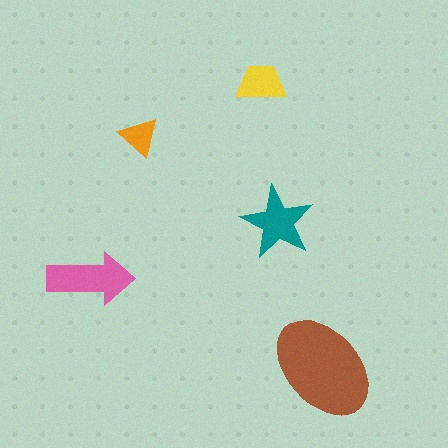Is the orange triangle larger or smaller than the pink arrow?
Smaller.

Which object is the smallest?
The orange triangle.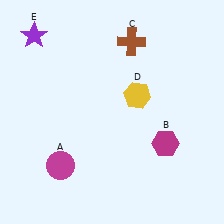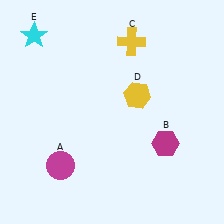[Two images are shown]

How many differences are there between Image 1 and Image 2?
There are 2 differences between the two images.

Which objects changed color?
C changed from brown to yellow. E changed from purple to cyan.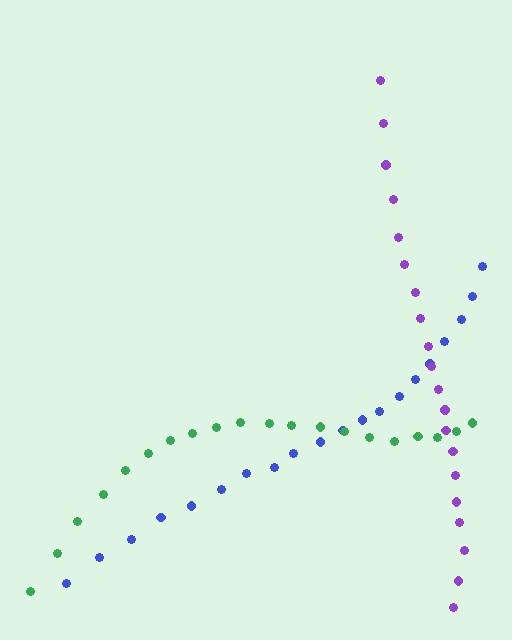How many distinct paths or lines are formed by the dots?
There are 3 distinct paths.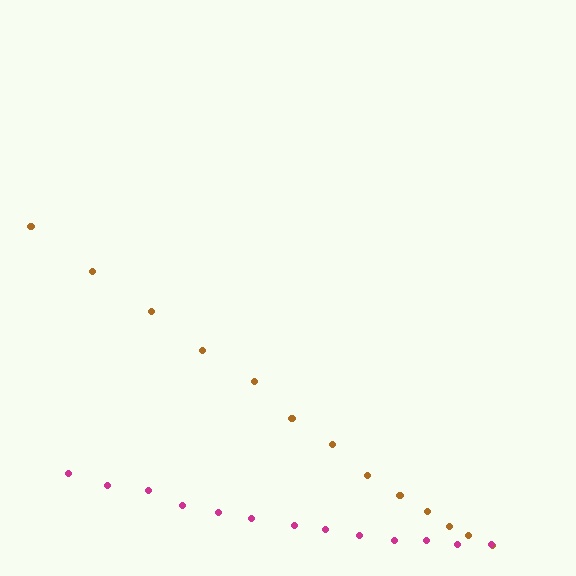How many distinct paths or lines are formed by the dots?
There are 2 distinct paths.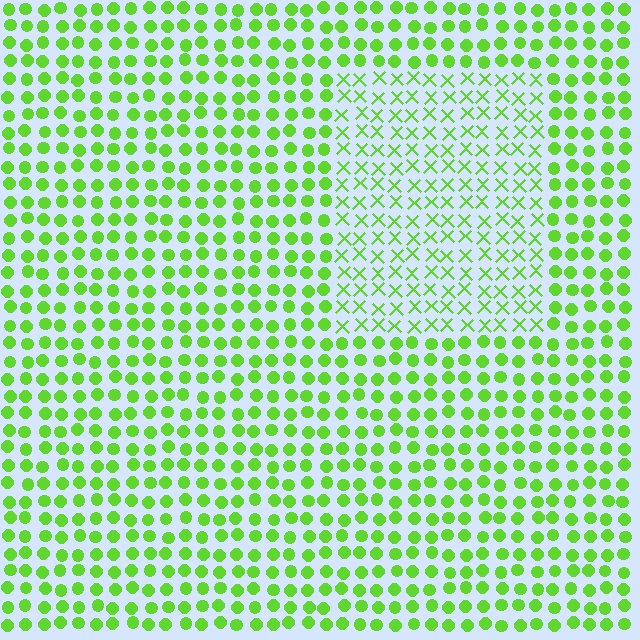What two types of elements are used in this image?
The image uses X marks inside the rectangle region and circles outside it.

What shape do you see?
I see a rectangle.